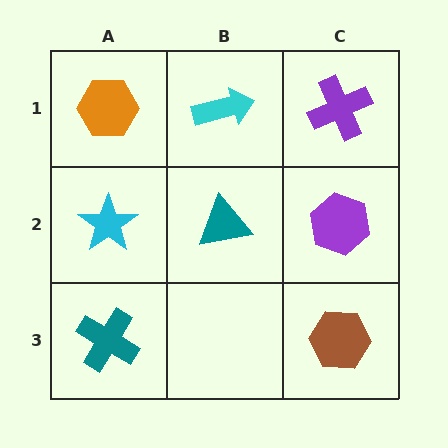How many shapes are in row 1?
3 shapes.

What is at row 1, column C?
A purple cross.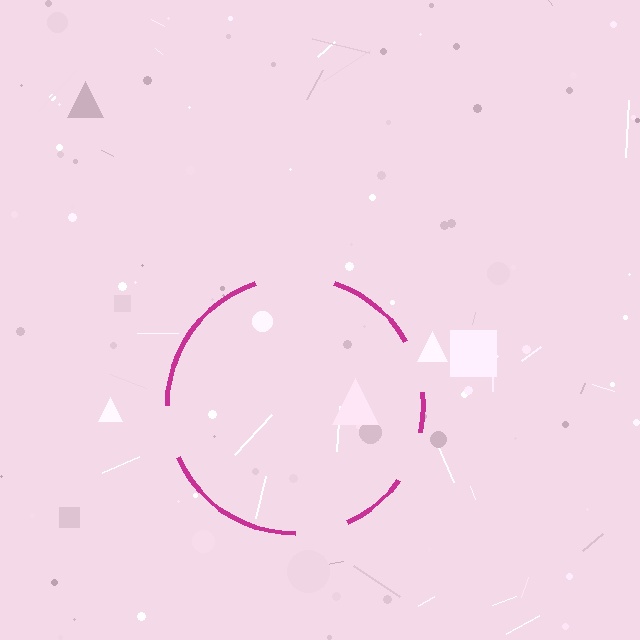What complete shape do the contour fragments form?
The contour fragments form a circle.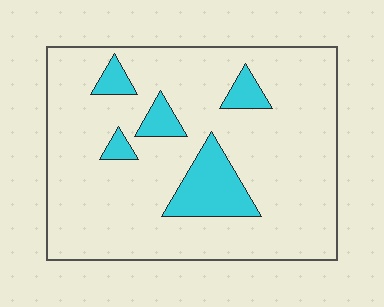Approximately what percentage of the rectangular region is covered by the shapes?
Approximately 15%.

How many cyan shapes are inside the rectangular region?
5.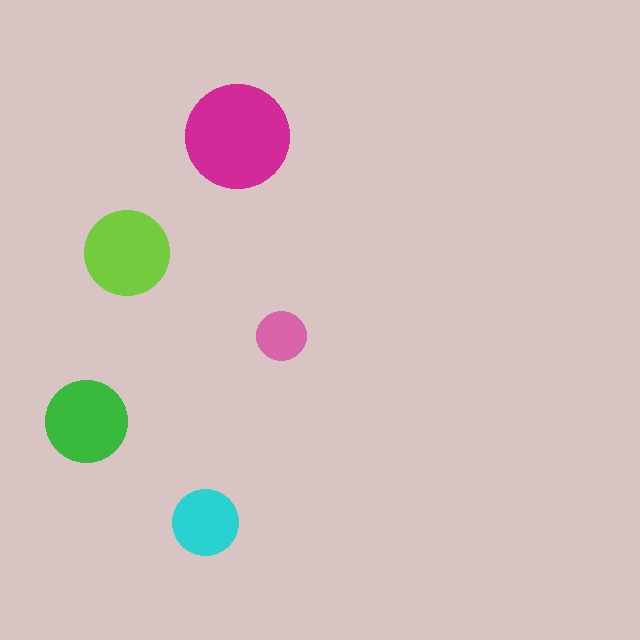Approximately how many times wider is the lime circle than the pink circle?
About 1.5 times wider.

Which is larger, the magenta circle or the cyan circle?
The magenta one.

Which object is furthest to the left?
The green circle is leftmost.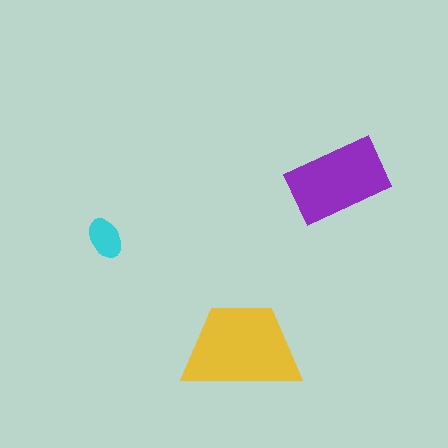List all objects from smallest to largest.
The cyan ellipse, the purple rectangle, the yellow trapezoid.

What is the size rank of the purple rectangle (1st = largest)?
2nd.